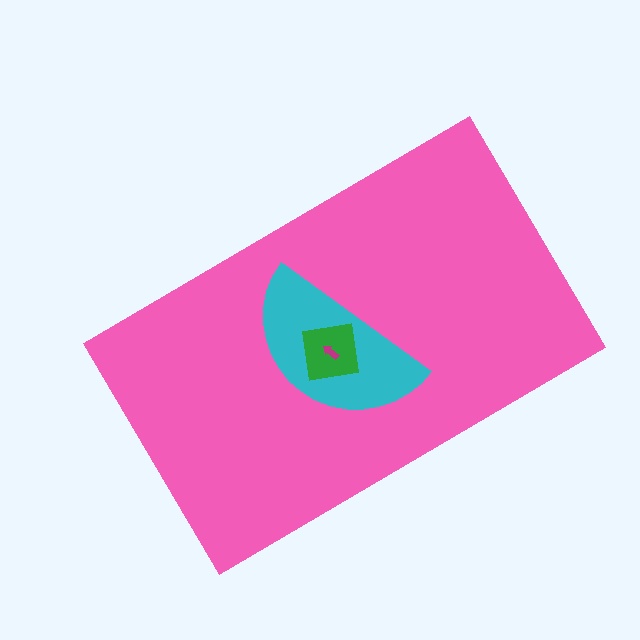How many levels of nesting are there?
4.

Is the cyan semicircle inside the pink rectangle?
Yes.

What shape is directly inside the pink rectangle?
The cyan semicircle.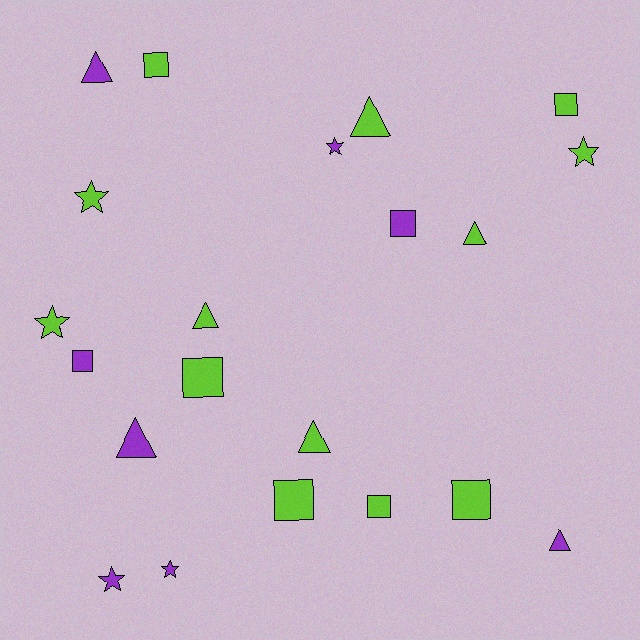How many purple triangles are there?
There are 3 purple triangles.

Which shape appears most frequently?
Square, with 8 objects.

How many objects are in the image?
There are 21 objects.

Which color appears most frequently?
Lime, with 13 objects.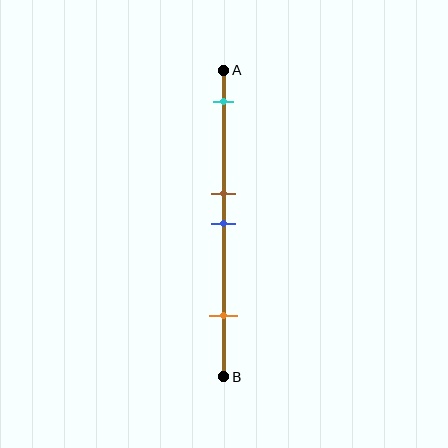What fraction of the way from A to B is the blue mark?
The blue mark is approximately 50% (0.5) of the way from A to B.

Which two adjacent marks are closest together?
The brown and blue marks are the closest adjacent pair.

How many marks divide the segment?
There are 4 marks dividing the segment.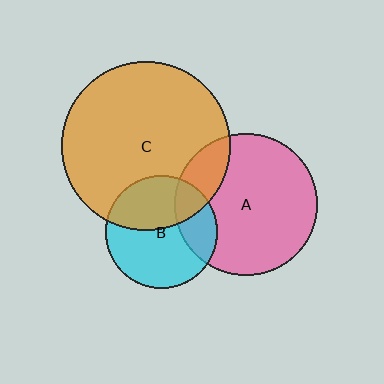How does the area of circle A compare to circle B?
Approximately 1.6 times.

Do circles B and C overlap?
Yes.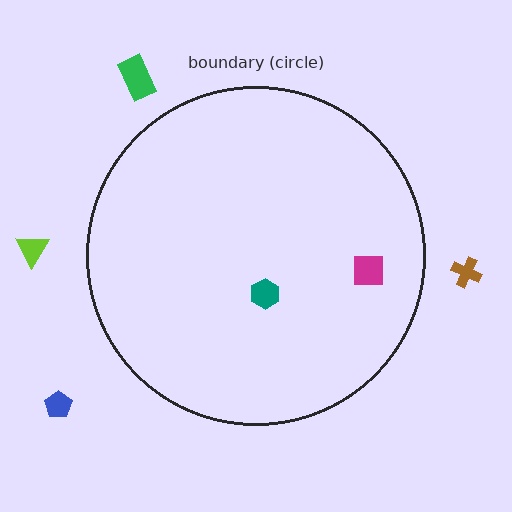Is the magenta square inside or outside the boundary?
Inside.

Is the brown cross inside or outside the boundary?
Outside.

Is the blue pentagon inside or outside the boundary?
Outside.